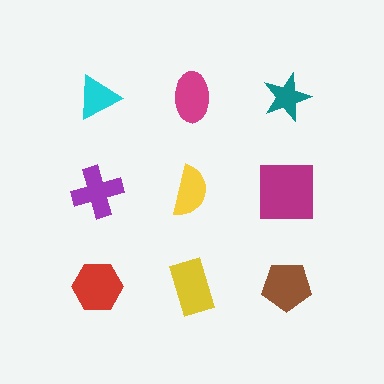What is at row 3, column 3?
A brown pentagon.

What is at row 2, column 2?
A yellow semicircle.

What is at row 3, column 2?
A yellow rectangle.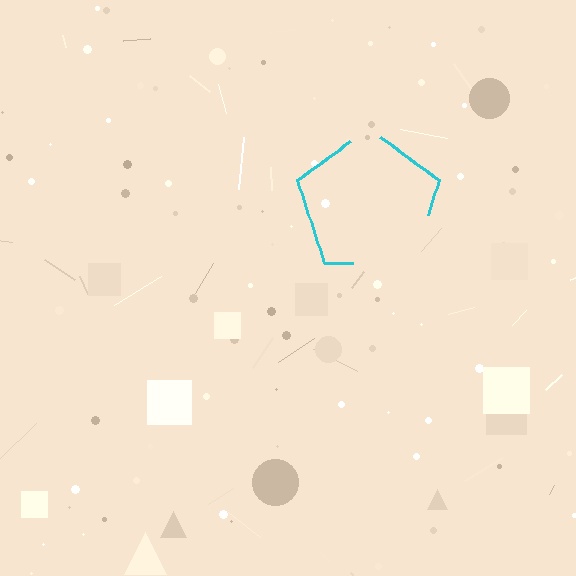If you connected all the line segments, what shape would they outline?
They would outline a pentagon.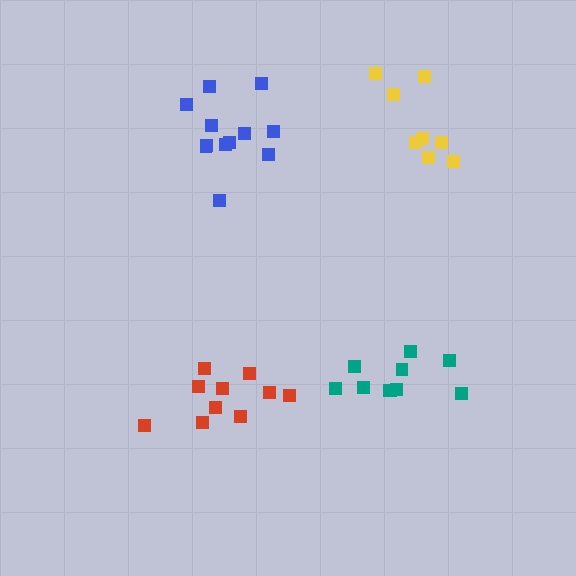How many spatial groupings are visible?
There are 4 spatial groupings.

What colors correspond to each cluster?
The clusters are colored: red, teal, blue, yellow.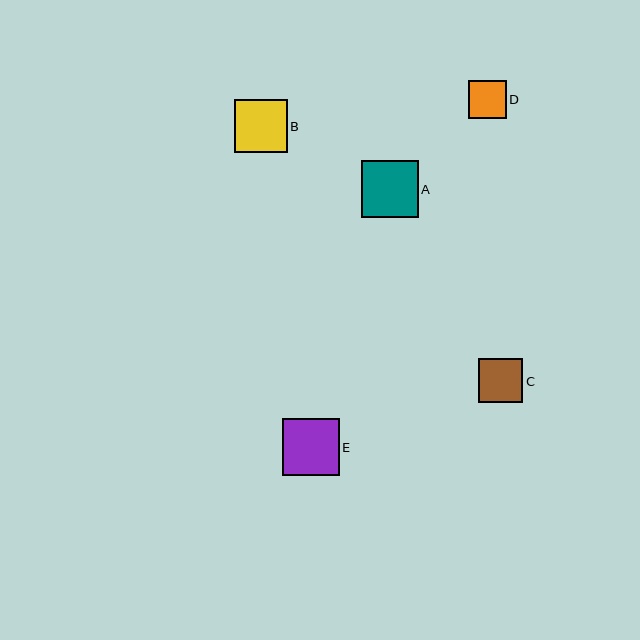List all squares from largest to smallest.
From largest to smallest: E, A, B, C, D.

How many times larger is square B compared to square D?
Square B is approximately 1.4 times the size of square D.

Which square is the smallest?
Square D is the smallest with a size of approximately 37 pixels.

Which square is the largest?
Square E is the largest with a size of approximately 57 pixels.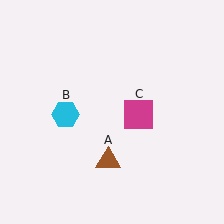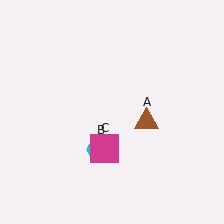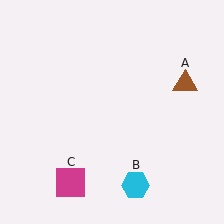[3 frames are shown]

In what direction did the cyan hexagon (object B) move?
The cyan hexagon (object B) moved down and to the right.